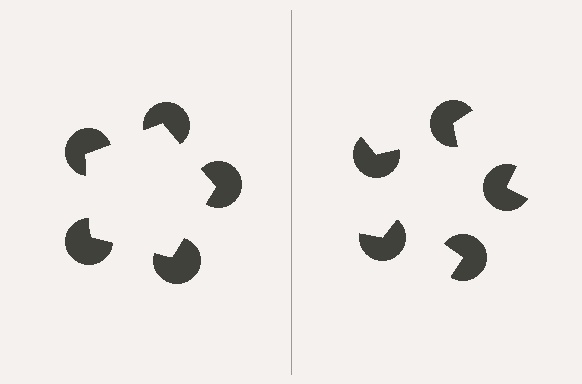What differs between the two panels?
The pac-man discs are positioned identically on both sides; only the wedge orientations differ. On the left they align to a pentagon; on the right they are misaligned.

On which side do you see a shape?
An illusory pentagon appears on the left side. On the right side the wedge cuts are rotated, so no coherent shape forms.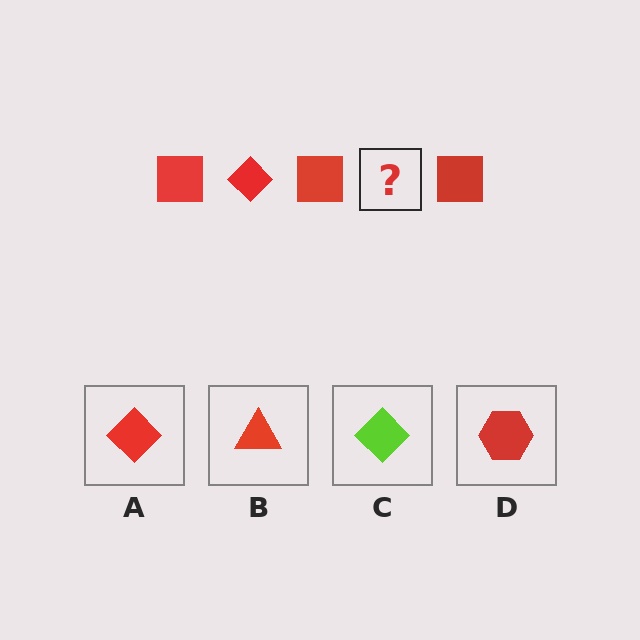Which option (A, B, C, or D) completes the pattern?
A.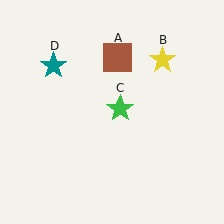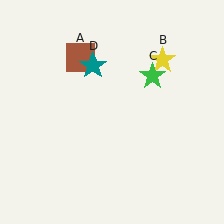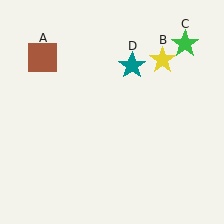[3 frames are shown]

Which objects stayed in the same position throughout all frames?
Yellow star (object B) remained stationary.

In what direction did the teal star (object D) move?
The teal star (object D) moved right.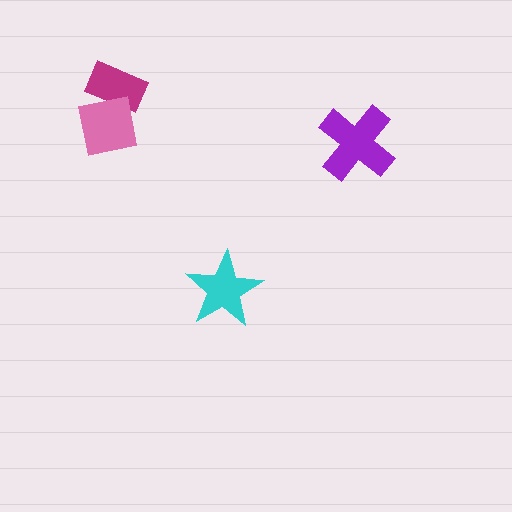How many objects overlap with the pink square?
1 object overlaps with the pink square.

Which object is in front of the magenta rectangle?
The pink square is in front of the magenta rectangle.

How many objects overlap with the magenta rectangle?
1 object overlaps with the magenta rectangle.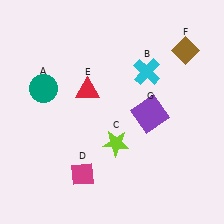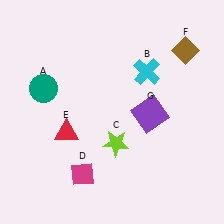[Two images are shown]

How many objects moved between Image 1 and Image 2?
1 object moved between the two images.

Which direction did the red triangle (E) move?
The red triangle (E) moved down.